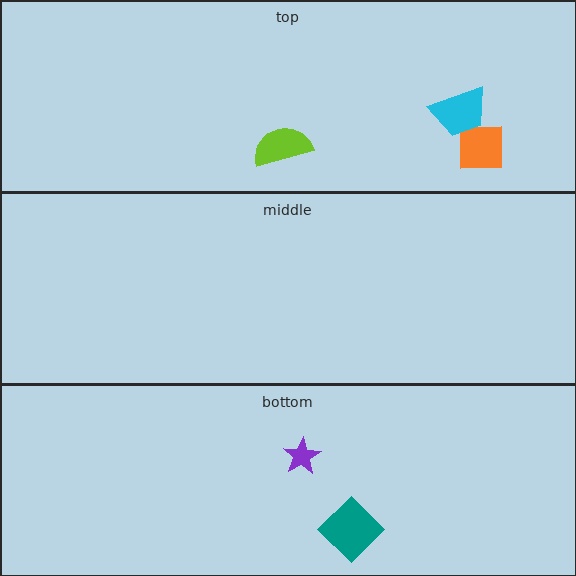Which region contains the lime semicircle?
The top region.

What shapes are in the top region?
The lime semicircle, the orange square, the cyan trapezoid.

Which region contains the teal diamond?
The bottom region.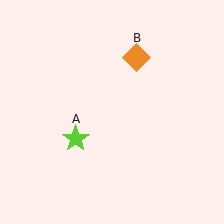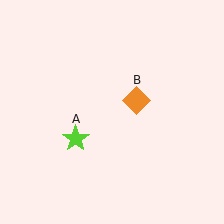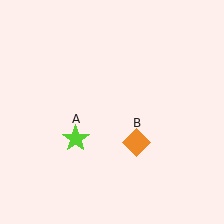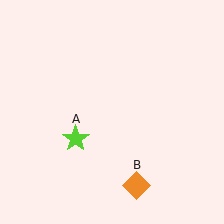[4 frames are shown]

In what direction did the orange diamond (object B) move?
The orange diamond (object B) moved down.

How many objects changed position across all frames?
1 object changed position: orange diamond (object B).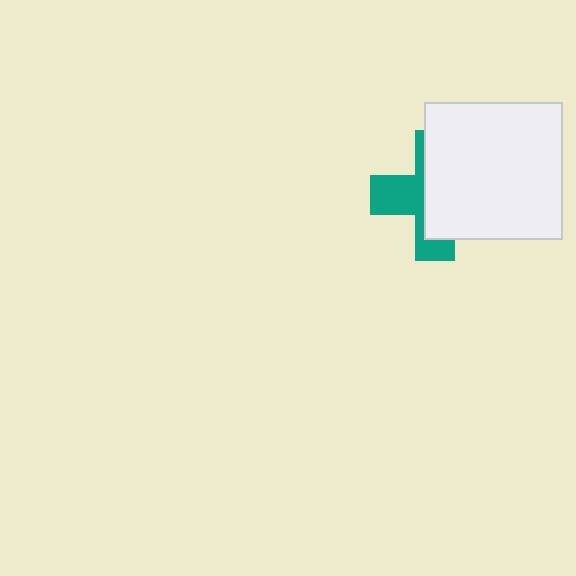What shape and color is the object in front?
The object in front is a white square.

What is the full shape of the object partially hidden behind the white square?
The partially hidden object is a teal cross.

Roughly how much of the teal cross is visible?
A small part of it is visible (roughly 40%).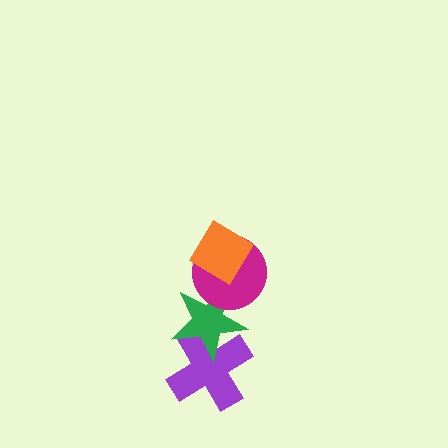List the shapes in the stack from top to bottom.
From top to bottom: the orange diamond, the magenta circle, the green star, the purple cross.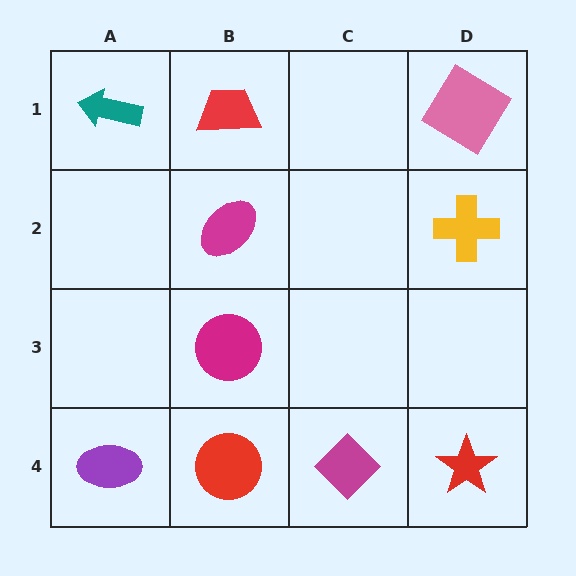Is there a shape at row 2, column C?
No, that cell is empty.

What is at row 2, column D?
A yellow cross.